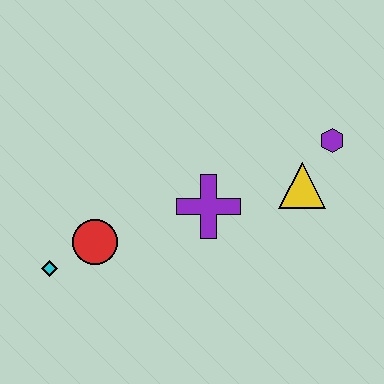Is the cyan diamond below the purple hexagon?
Yes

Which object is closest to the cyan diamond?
The red circle is closest to the cyan diamond.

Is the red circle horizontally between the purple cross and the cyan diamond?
Yes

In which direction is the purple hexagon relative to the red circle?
The purple hexagon is to the right of the red circle.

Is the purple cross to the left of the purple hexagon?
Yes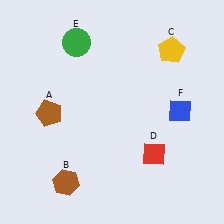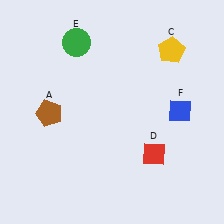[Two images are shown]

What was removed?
The brown hexagon (B) was removed in Image 2.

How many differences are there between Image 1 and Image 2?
There is 1 difference between the two images.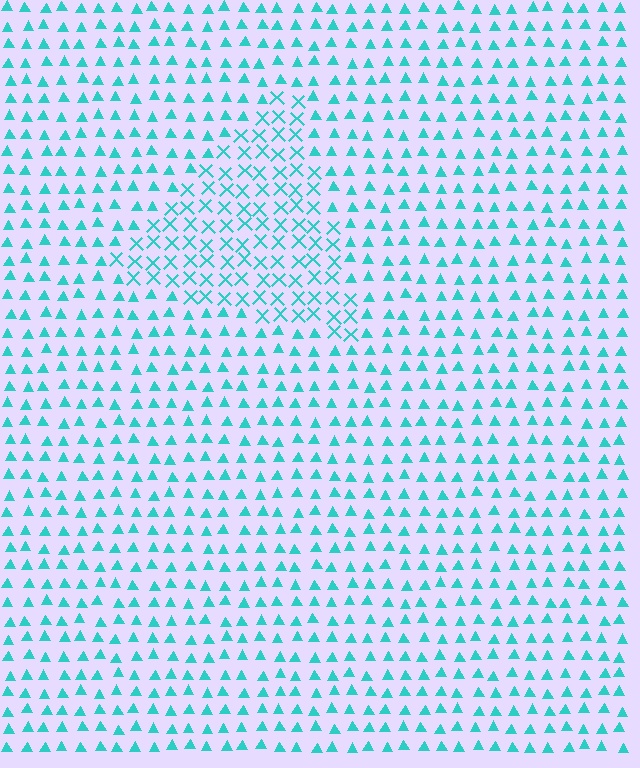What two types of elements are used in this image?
The image uses X marks inside the triangle region and triangles outside it.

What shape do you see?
I see a triangle.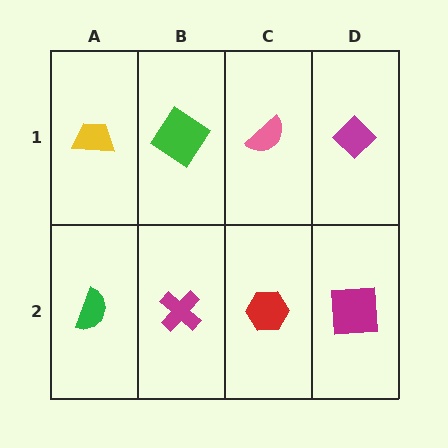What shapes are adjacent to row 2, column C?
A pink semicircle (row 1, column C), a magenta cross (row 2, column B), a magenta square (row 2, column D).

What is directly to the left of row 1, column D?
A pink semicircle.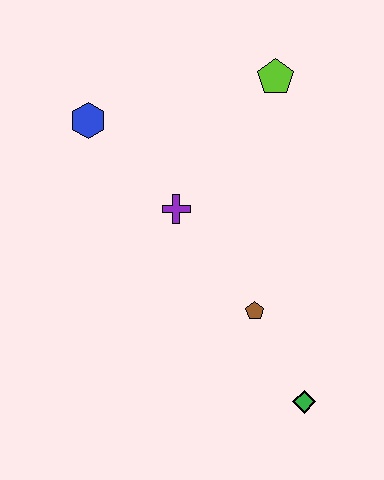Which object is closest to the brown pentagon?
The green diamond is closest to the brown pentagon.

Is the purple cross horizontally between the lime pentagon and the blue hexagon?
Yes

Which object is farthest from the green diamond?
The blue hexagon is farthest from the green diamond.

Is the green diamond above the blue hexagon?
No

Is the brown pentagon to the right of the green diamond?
No